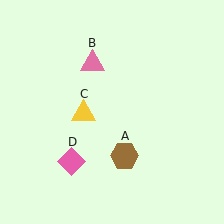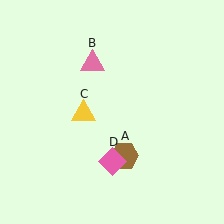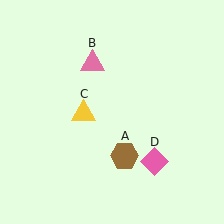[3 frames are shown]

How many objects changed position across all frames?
1 object changed position: pink diamond (object D).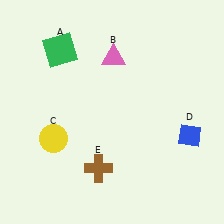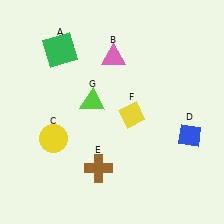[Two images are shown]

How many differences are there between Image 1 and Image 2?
There are 2 differences between the two images.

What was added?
A yellow diamond (F), a lime triangle (G) were added in Image 2.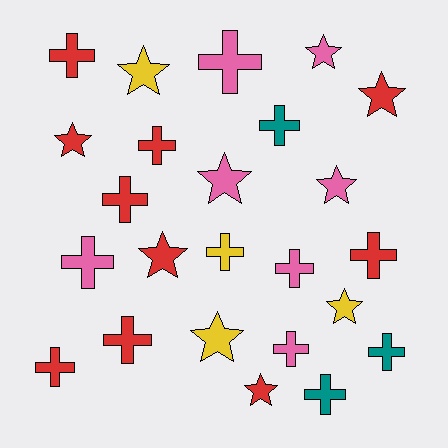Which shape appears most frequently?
Cross, with 14 objects.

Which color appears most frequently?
Red, with 10 objects.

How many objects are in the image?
There are 24 objects.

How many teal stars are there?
There are no teal stars.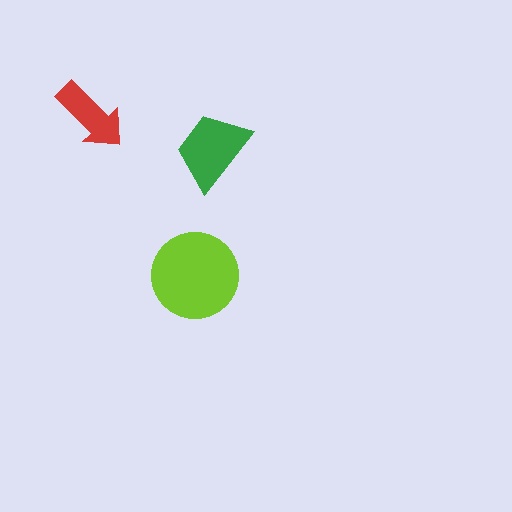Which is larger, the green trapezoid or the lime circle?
The lime circle.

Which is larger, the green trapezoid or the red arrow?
The green trapezoid.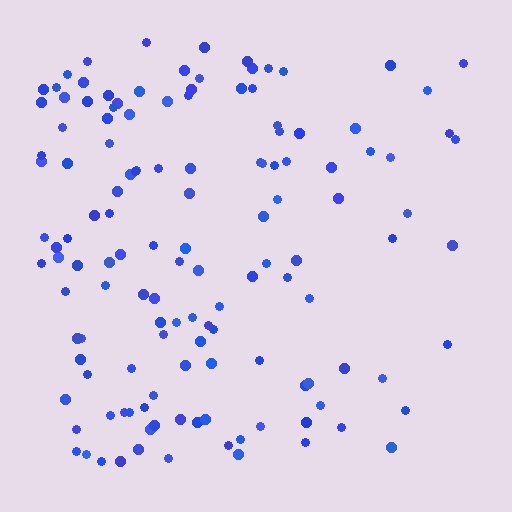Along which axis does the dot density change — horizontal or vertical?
Horizontal.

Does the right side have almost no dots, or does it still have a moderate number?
Still a moderate number, just noticeably fewer than the left.